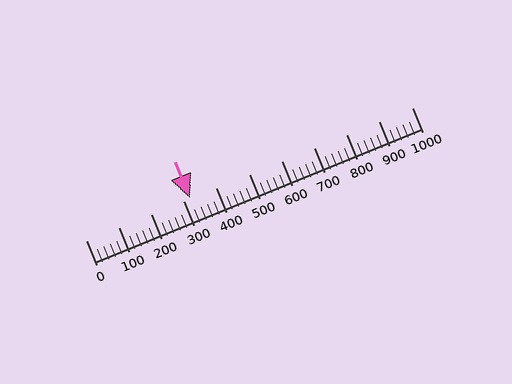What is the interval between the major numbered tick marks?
The major tick marks are spaced 100 units apart.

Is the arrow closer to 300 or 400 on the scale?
The arrow is closer to 300.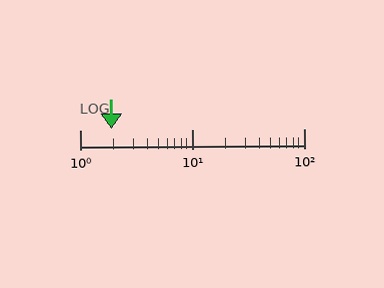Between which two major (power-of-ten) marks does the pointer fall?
The pointer is between 1 and 10.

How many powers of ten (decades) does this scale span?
The scale spans 2 decades, from 1 to 100.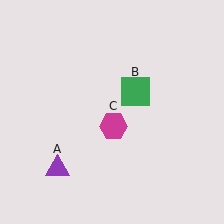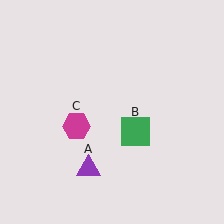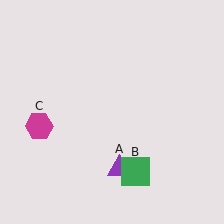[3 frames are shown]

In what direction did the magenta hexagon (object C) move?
The magenta hexagon (object C) moved left.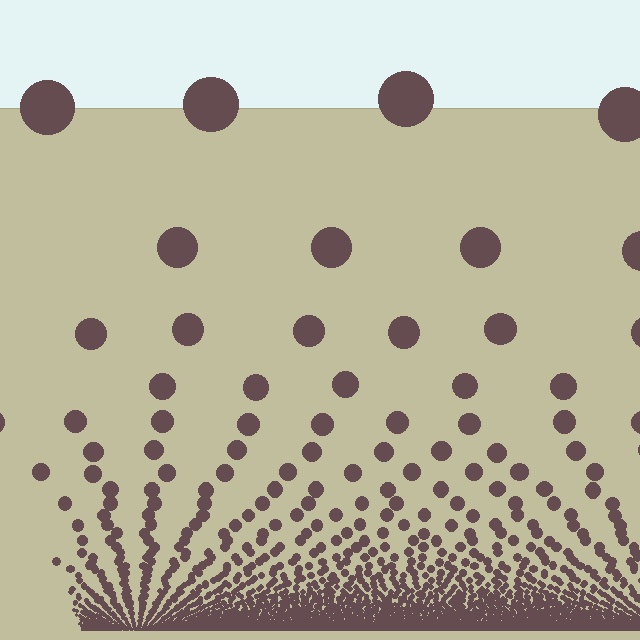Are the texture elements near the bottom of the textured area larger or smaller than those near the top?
Smaller. The gradient is inverted — elements near the bottom are smaller and denser.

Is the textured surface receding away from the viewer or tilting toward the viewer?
The surface appears to tilt toward the viewer. Texture elements get larger and sparser toward the top.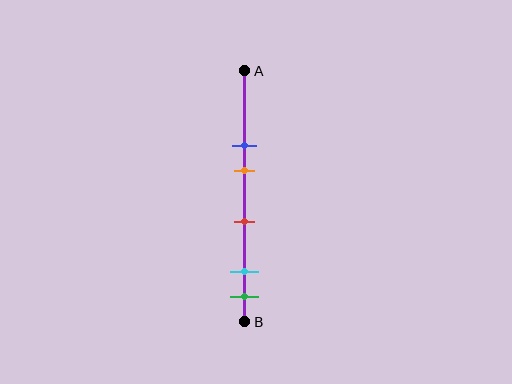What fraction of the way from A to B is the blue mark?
The blue mark is approximately 30% (0.3) of the way from A to B.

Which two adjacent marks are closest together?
The cyan and green marks are the closest adjacent pair.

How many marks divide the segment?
There are 5 marks dividing the segment.